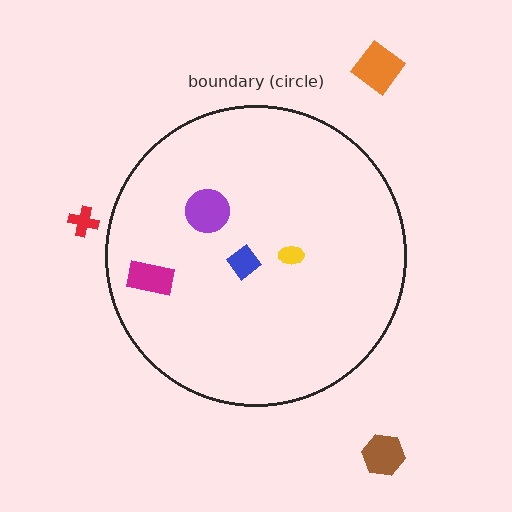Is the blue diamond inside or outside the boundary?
Inside.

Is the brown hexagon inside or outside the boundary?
Outside.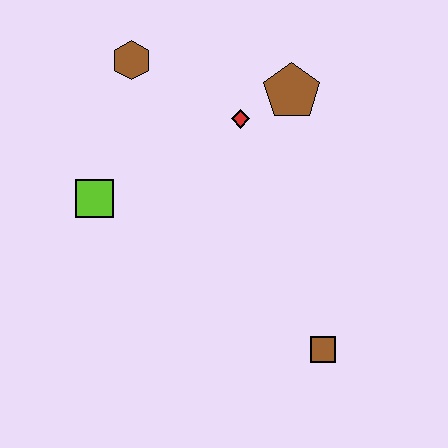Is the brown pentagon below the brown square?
No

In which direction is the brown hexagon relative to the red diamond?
The brown hexagon is to the left of the red diamond.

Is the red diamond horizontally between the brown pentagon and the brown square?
No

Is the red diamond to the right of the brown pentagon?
No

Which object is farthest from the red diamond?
The brown square is farthest from the red diamond.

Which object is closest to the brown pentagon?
The red diamond is closest to the brown pentagon.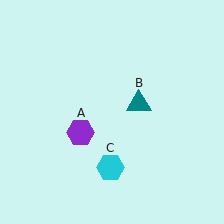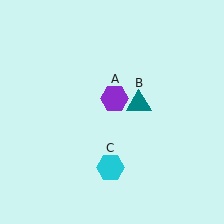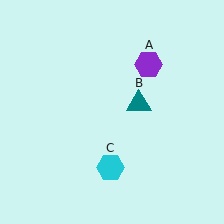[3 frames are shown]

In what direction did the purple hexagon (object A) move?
The purple hexagon (object A) moved up and to the right.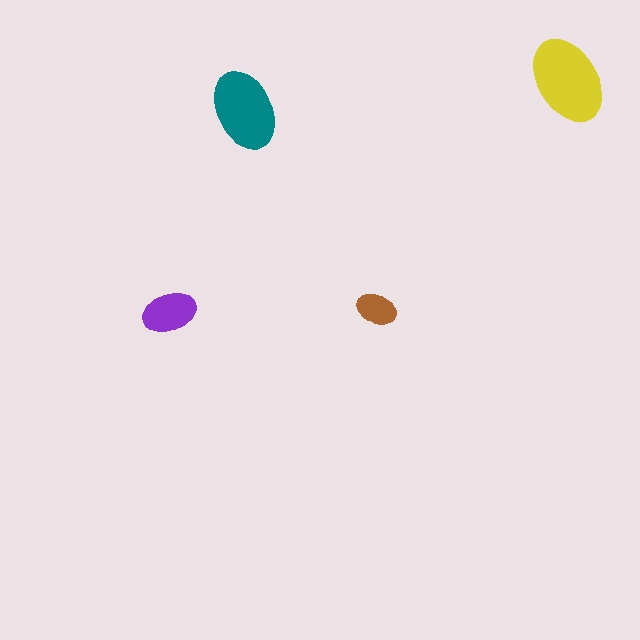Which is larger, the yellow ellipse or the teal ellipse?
The yellow one.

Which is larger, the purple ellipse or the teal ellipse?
The teal one.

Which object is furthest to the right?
The yellow ellipse is rightmost.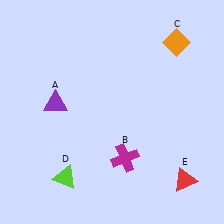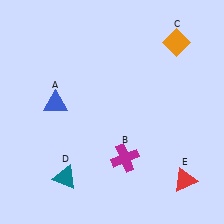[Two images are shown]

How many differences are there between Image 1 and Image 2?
There are 2 differences between the two images.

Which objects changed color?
A changed from purple to blue. D changed from lime to teal.